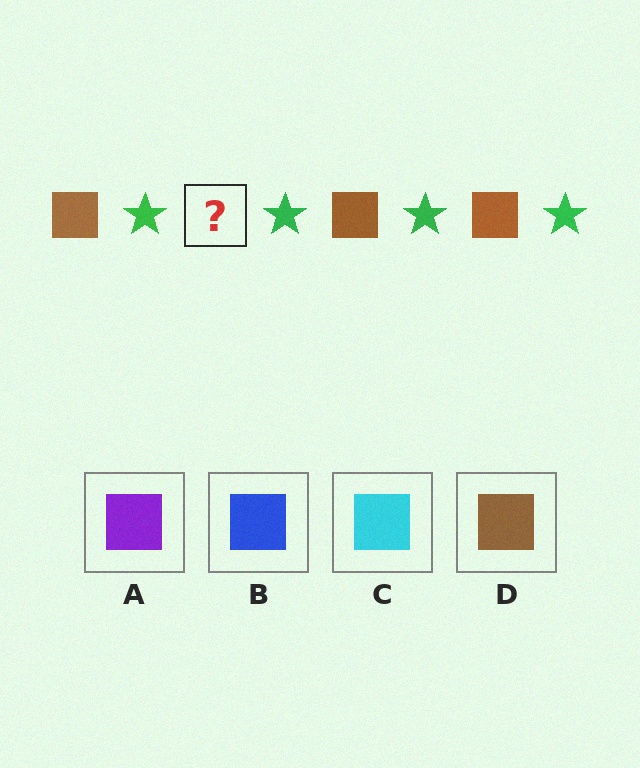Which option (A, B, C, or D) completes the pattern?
D.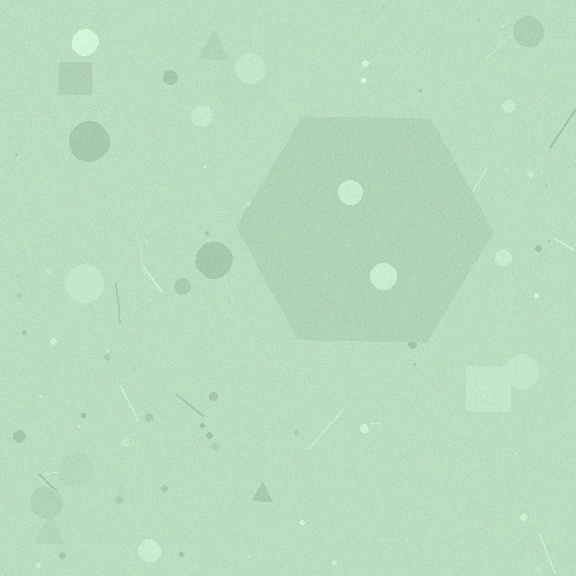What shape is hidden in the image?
A hexagon is hidden in the image.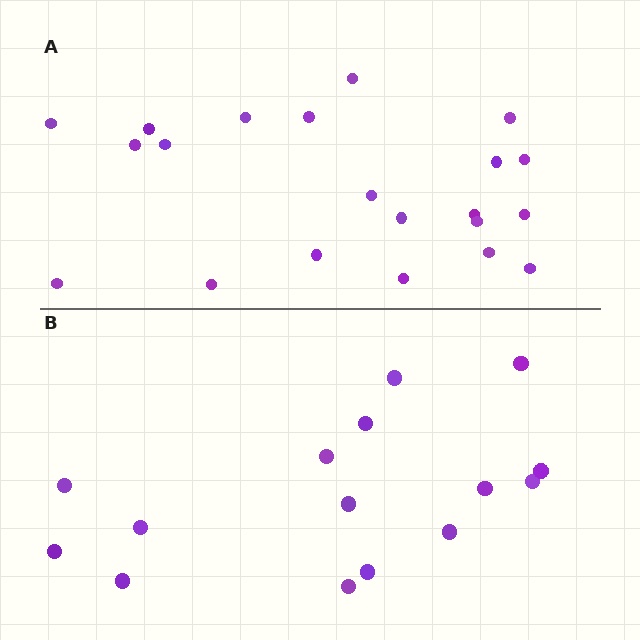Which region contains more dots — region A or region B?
Region A (the top region) has more dots.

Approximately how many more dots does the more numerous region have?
Region A has about 6 more dots than region B.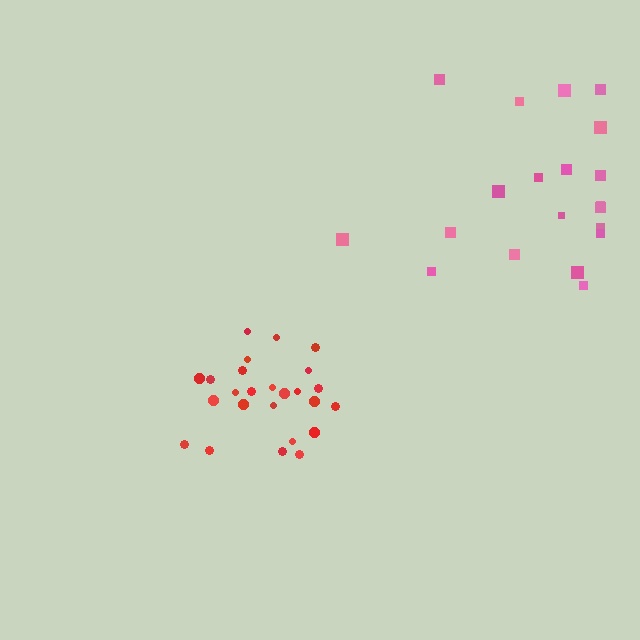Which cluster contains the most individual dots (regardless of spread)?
Red (25).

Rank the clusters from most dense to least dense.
red, pink.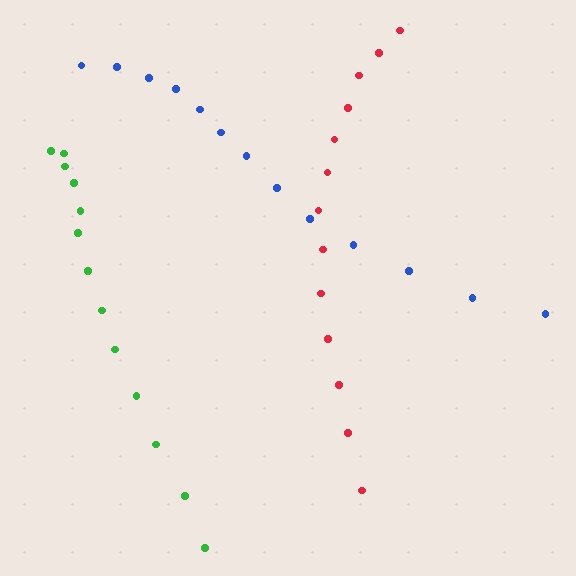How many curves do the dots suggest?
There are 3 distinct paths.